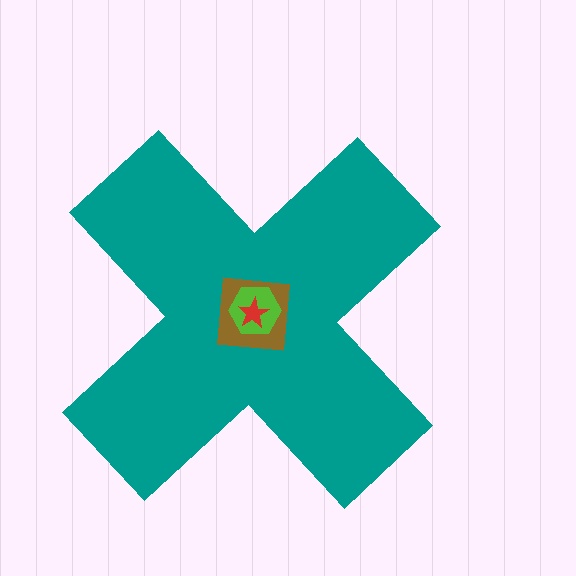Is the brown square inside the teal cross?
Yes.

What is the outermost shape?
The teal cross.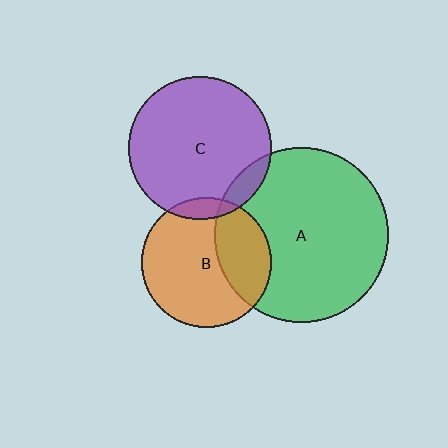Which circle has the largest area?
Circle A (green).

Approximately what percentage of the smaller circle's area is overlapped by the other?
Approximately 10%.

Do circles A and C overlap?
Yes.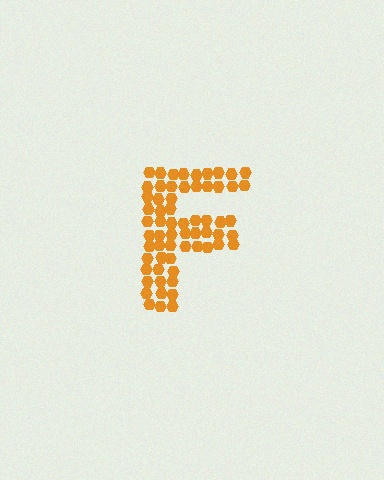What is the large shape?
The large shape is the letter F.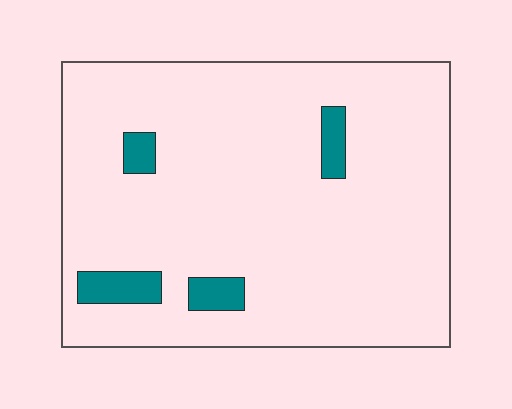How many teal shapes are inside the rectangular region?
4.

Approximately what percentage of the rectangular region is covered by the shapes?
Approximately 5%.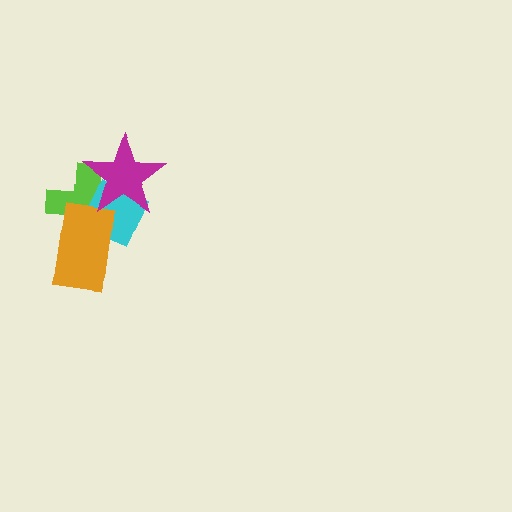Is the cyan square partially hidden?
Yes, it is partially covered by another shape.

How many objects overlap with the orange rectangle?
2 objects overlap with the orange rectangle.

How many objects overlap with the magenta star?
2 objects overlap with the magenta star.